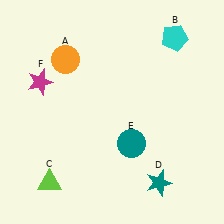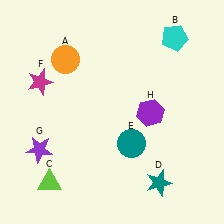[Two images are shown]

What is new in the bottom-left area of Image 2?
A purple star (G) was added in the bottom-left area of Image 2.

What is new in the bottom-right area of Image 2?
A purple hexagon (H) was added in the bottom-right area of Image 2.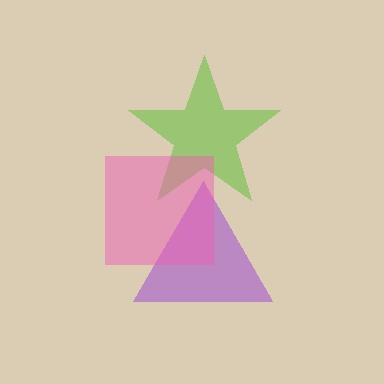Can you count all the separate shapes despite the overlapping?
Yes, there are 3 separate shapes.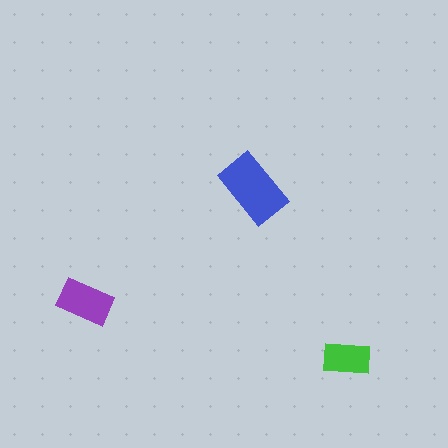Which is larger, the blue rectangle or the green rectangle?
The blue one.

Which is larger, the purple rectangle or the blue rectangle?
The blue one.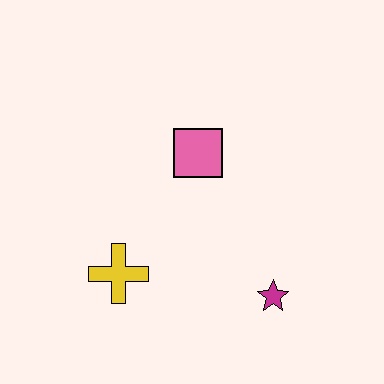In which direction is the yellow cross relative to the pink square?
The yellow cross is below the pink square.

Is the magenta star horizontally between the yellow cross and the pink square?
No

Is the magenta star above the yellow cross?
No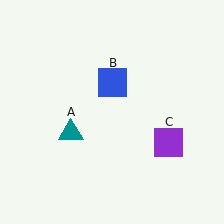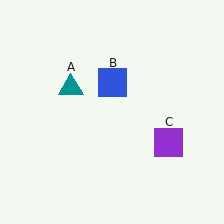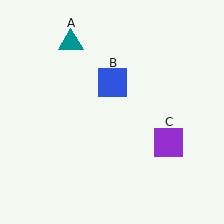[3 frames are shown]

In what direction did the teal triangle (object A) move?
The teal triangle (object A) moved up.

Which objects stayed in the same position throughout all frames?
Blue square (object B) and purple square (object C) remained stationary.